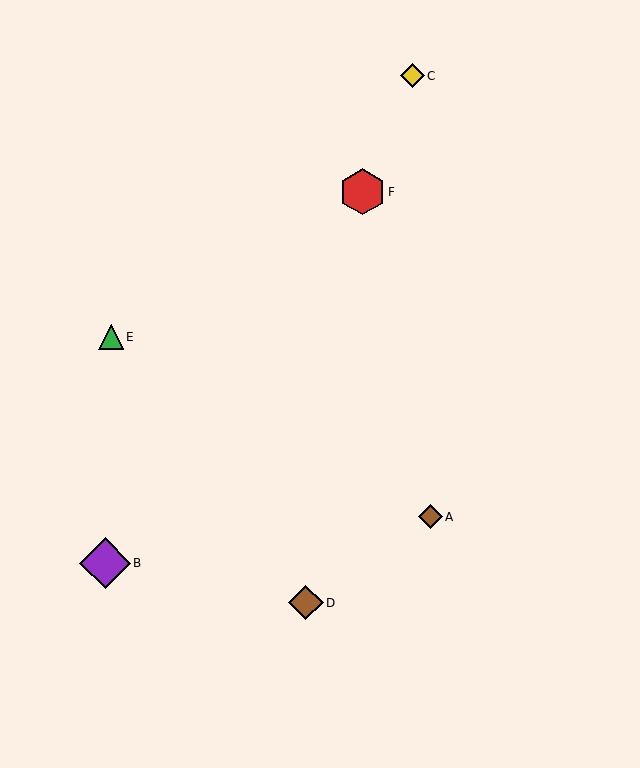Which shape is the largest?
The purple diamond (labeled B) is the largest.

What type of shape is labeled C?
Shape C is a yellow diamond.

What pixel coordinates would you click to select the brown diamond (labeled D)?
Click at (306, 603) to select the brown diamond D.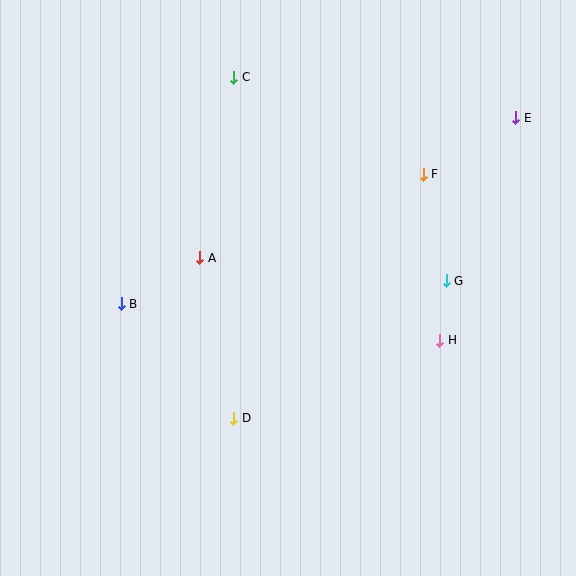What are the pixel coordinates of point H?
Point H is at (440, 340).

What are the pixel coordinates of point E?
Point E is at (516, 118).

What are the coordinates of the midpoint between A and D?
The midpoint between A and D is at (217, 338).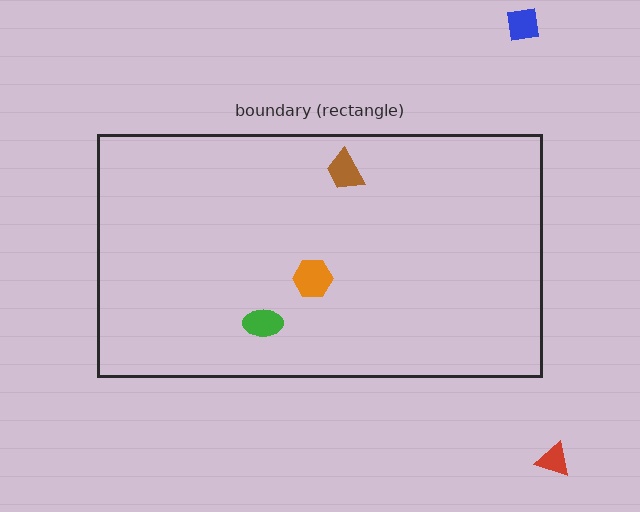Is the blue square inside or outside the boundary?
Outside.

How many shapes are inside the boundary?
3 inside, 2 outside.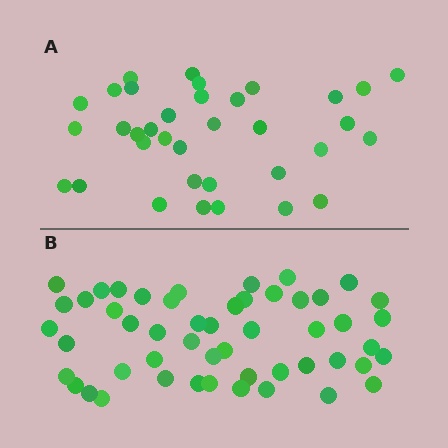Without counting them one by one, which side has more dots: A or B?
Region B (the bottom region) has more dots.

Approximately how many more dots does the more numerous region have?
Region B has approximately 15 more dots than region A.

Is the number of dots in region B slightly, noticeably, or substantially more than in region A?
Region B has substantially more. The ratio is roughly 1.5 to 1.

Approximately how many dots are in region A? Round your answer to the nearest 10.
About 40 dots. (The exact count is 35, which rounds to 40.)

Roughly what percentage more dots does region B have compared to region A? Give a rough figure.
About 45% more.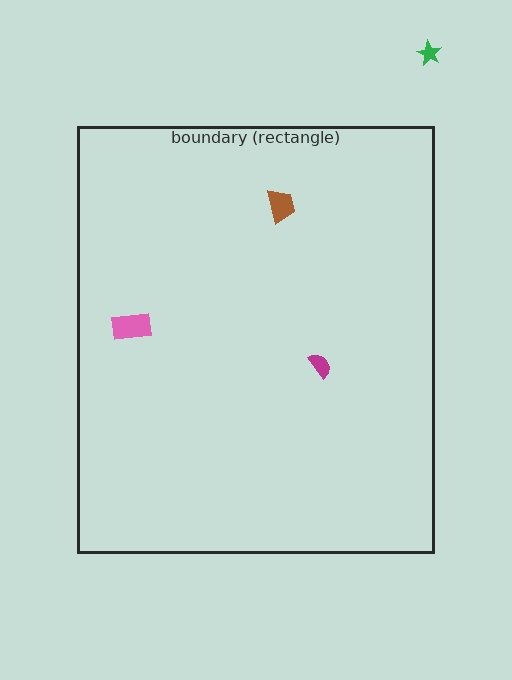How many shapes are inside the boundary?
3 inside, 1 outside.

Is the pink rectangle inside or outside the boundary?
Inside.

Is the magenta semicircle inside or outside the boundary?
Inside.